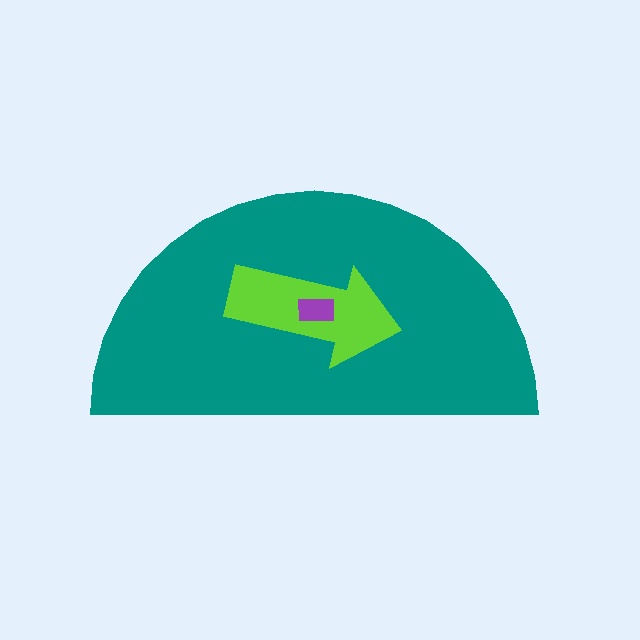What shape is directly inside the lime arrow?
The purple rectangle.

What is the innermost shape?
The purple rectangle.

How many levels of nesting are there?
3.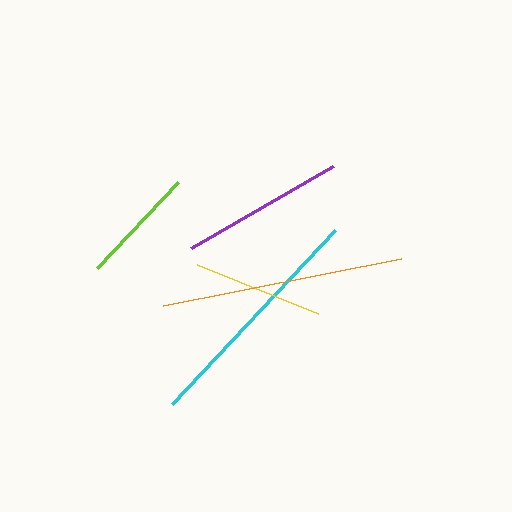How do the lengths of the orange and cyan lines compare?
The orange and cyan lines are approximately the same length.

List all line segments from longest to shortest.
From longest to shortest: orange, cyan, purple, yellow, lime.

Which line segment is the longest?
The orange line is the longest at approximately 243 pixels.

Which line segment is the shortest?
The lime line is the shortest at approximately 119 pixels.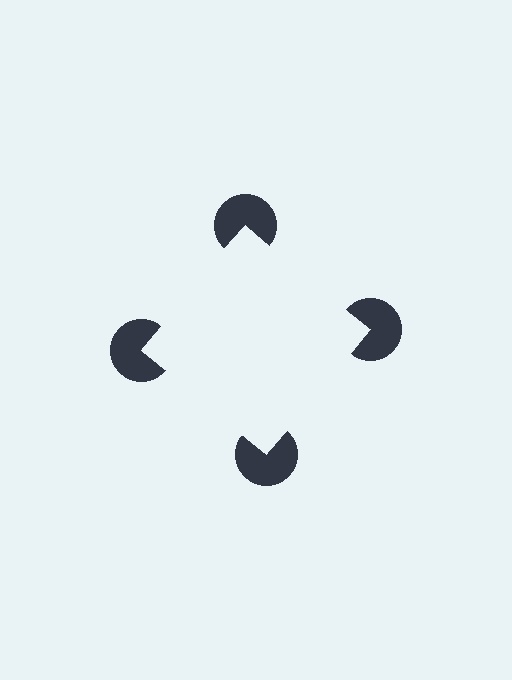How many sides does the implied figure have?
4 sides.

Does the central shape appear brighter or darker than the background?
It typically appears slightly brighter than the background, even though no actual brightness change is drawn.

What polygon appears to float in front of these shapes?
An illusory square — its edges are inferred from the aligned wedge cuts in the pac-man discs, not physically drawn.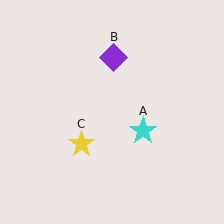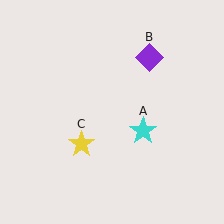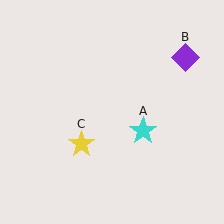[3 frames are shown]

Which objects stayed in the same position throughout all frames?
Cyan star (object A) and yellow star (object C) remained stationary.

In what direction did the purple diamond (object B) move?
The purple diamond (object B) moved right.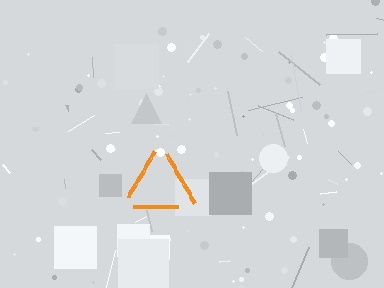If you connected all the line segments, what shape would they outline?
They would outline a triangle.